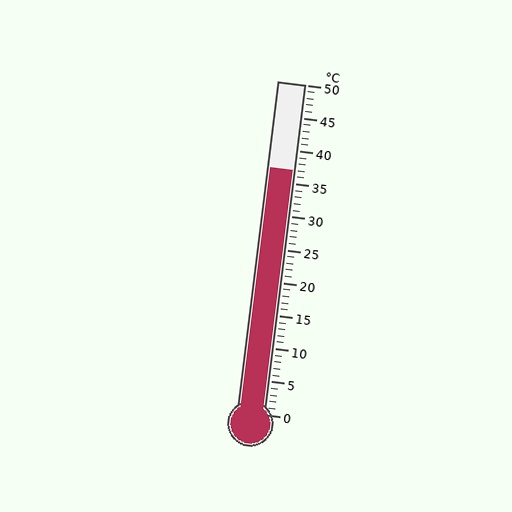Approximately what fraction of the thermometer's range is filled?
The thermometer is filled to approximately 75% of its range.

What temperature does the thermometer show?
The thermometer shows approximately 37°C.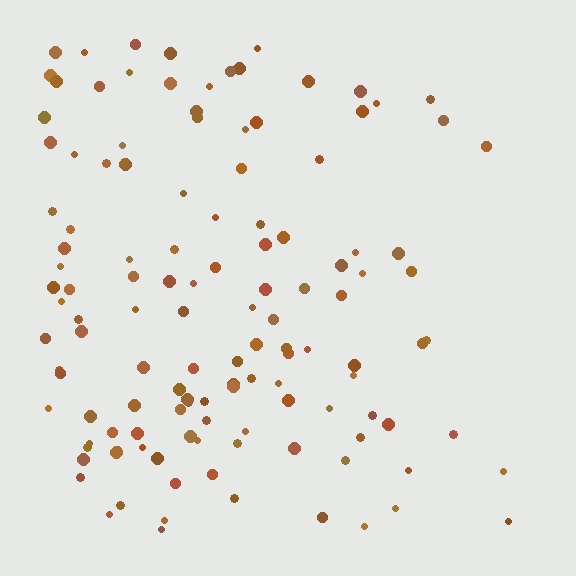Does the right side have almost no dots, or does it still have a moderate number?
Still a moderate number, just noticeably fewer than the left.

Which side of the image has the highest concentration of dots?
The left.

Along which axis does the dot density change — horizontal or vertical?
Horizontal.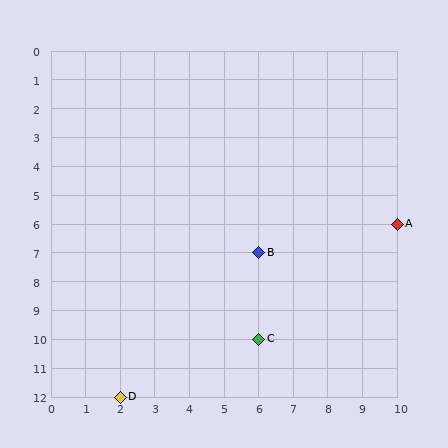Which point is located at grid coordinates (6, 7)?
Point B is at (6, 7).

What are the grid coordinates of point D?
Point D is at grid coordinates (2, 12).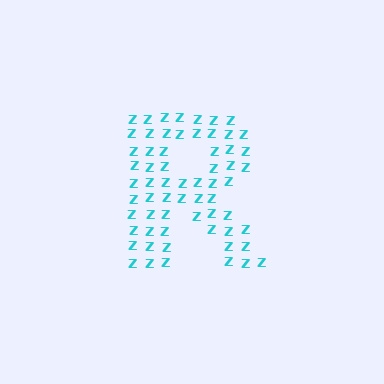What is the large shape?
The large shape is the letter R.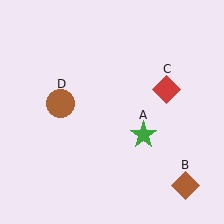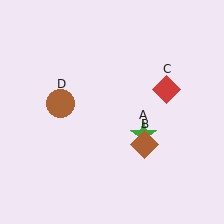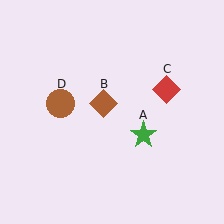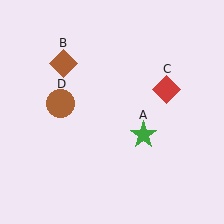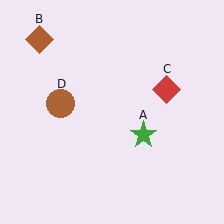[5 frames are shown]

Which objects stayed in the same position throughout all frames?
Green star (object A) and red diamond (object C) and brown circle (object D) remained stationary.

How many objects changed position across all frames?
1 object changed position: brown diamond (object B).